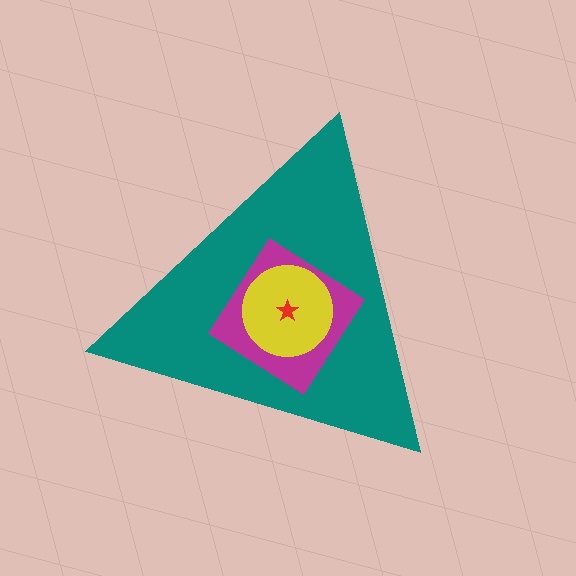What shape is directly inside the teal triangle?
The magenta diamond.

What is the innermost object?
The red star.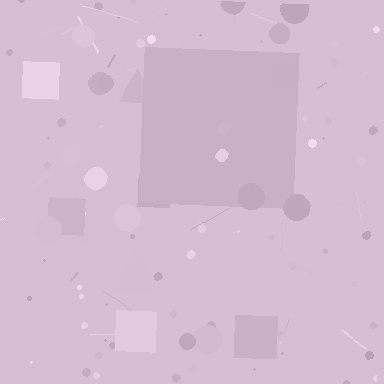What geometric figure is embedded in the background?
A square is embedded in the background.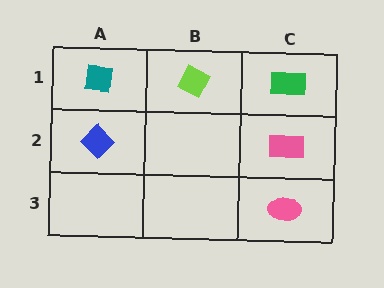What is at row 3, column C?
A pink ellipse.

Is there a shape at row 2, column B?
No, that cell is empty.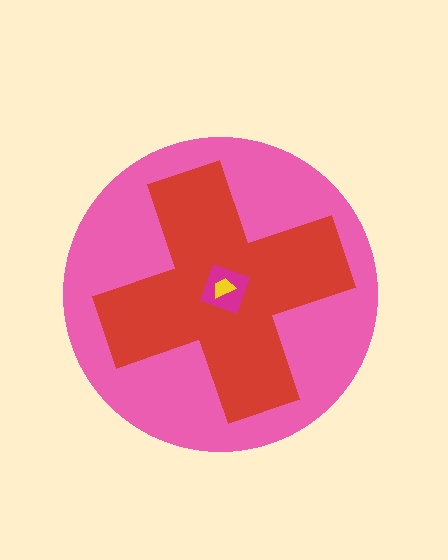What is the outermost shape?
The pink circle.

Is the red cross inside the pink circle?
Yes.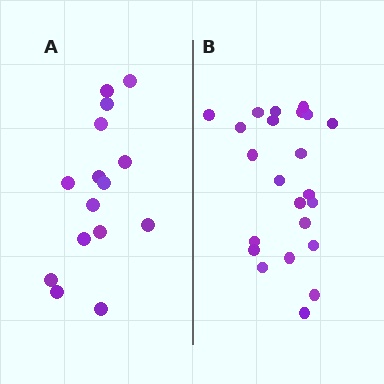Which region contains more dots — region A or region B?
Region B (the right region) has more dots.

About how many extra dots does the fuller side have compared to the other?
Region B has roughly 8 or so more dots than region A.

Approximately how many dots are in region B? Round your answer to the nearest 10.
About 20 dots. (The exact count is 23, which rounds to 20.)